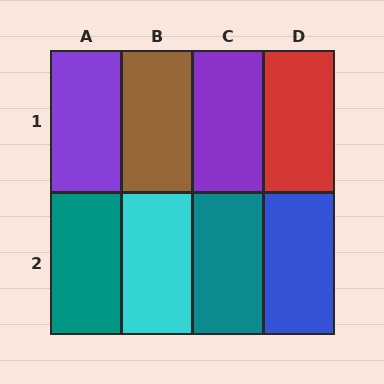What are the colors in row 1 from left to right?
Purple, brown, purple, red.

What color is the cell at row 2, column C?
Teal.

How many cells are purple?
2 cells are purple.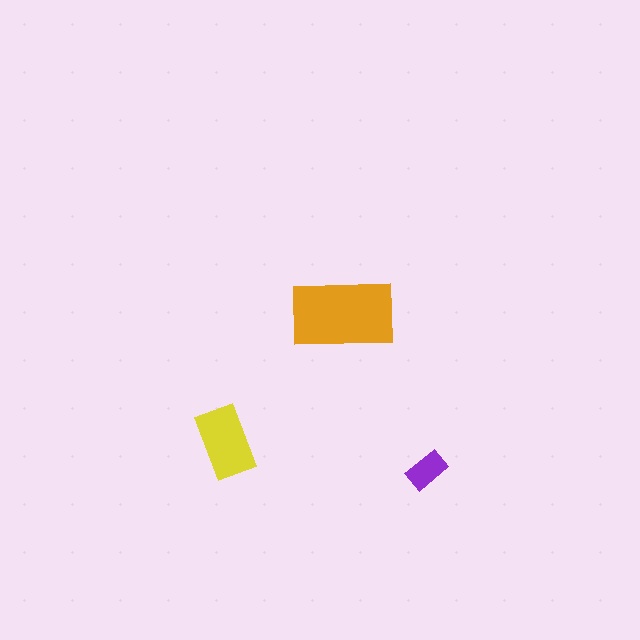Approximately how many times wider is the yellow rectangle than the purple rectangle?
About 2 times wider.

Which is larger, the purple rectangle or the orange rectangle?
The orange one.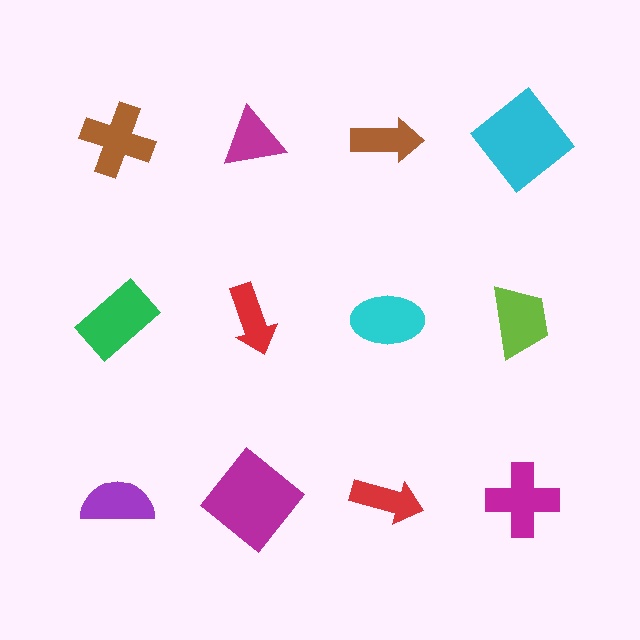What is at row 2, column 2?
A red arrow.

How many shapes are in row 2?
4 shapes.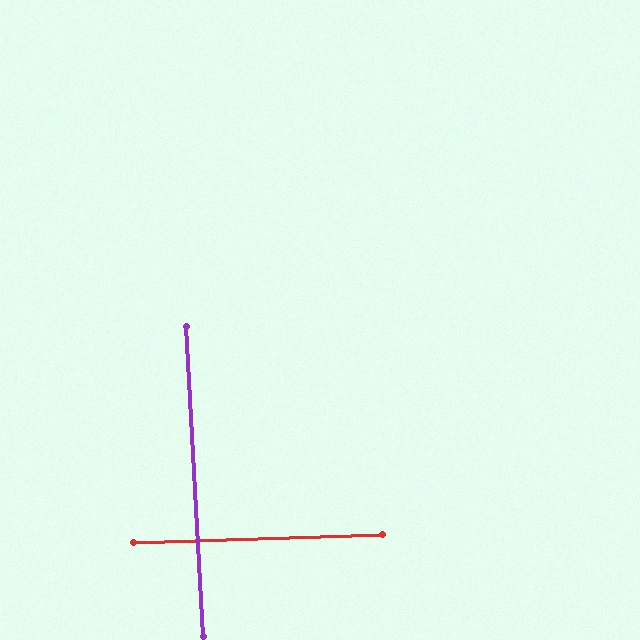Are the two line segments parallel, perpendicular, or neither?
Perpendicular — they meet at approximately 89°.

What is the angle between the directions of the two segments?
Approximately 89 degrees.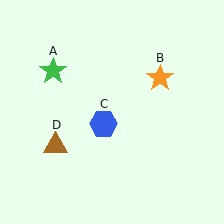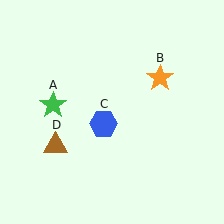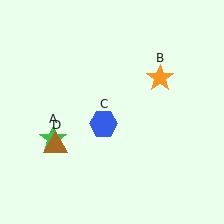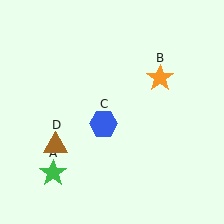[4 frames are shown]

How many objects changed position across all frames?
1 object changed position: green star (object A).